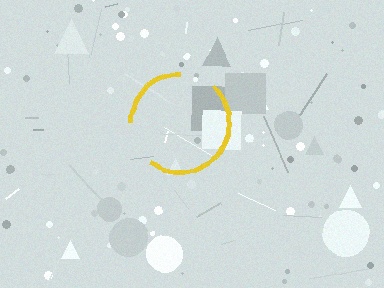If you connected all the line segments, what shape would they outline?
They would outline a circle.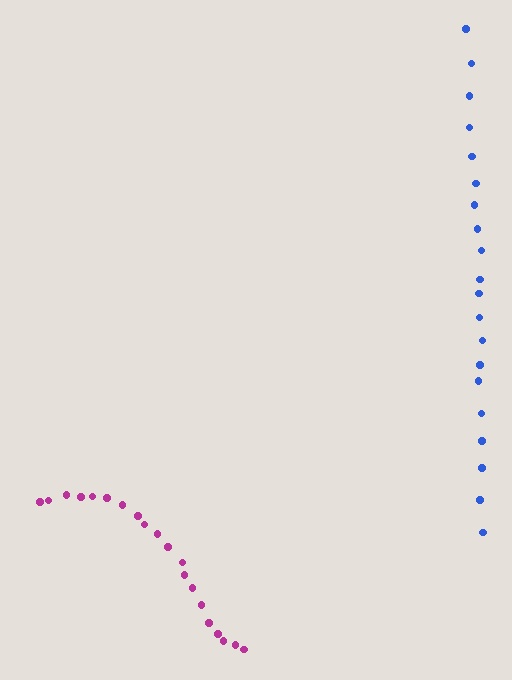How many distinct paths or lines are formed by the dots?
There are 2 distinct paths.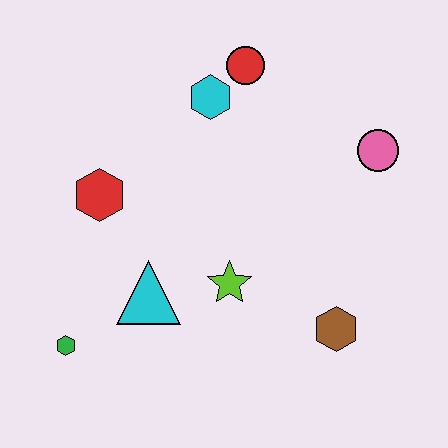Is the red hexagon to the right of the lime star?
No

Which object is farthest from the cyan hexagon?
The green hexagon is farthest from the cyan hexagon.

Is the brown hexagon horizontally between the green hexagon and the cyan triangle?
No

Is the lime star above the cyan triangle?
Yes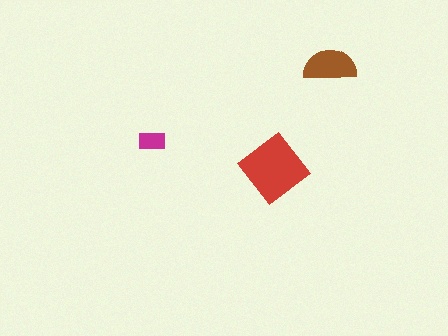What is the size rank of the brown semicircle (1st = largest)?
2nd.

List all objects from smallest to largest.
The magenta rectangle, the brown semicircle, the red diamond.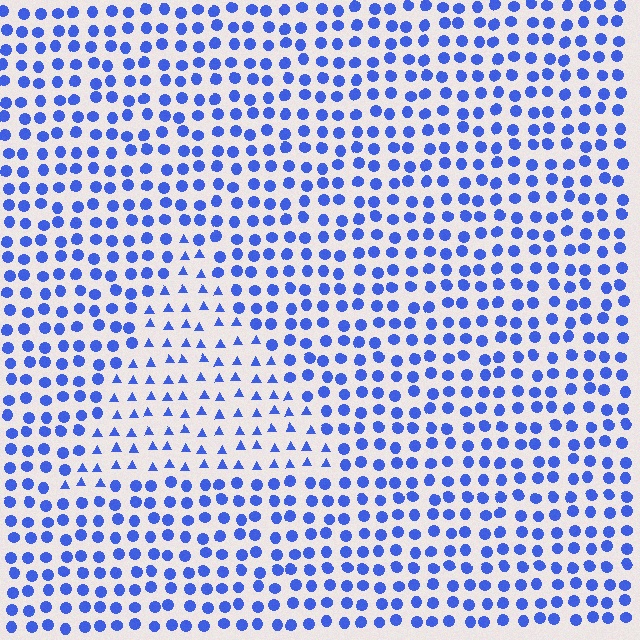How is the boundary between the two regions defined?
The boundary is defined by a change in element shape: triangles inside vs. circles outside. All elements share the same color and spacing.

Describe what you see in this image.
The image is filled with small blue elements arranged in a uniform grid. A triangle-shaped region contains triangles, while the surrounding area contains circles. The boundary is defined purely by the change in element shape.